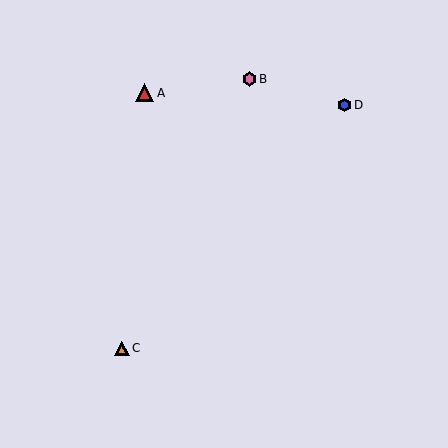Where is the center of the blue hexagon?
The center of the blue hexagon is at (345, 105).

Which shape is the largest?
The red triangle (labeled A) is the largest.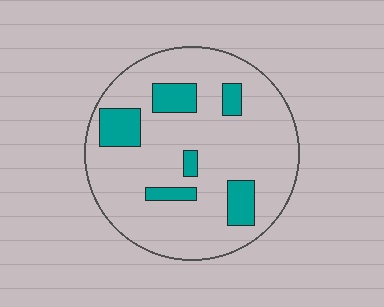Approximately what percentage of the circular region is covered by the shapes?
Approximately 15%.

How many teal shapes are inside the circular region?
6.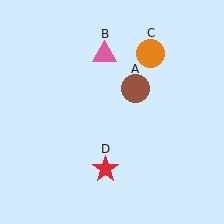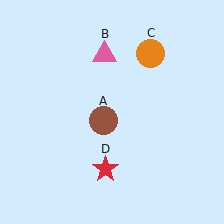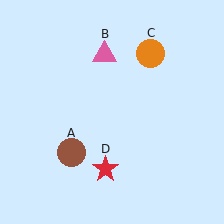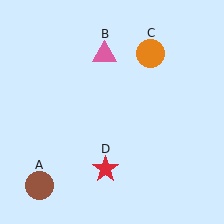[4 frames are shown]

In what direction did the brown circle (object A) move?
The brown circle (object A) moved down and to the left.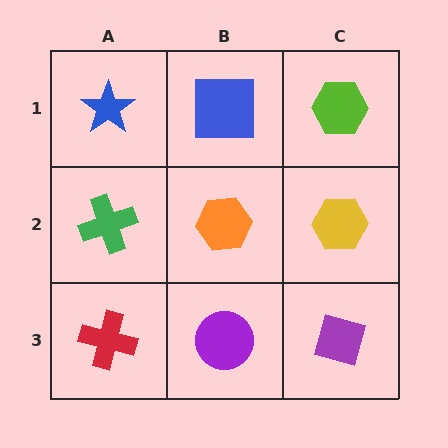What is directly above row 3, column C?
A yellow hexagon.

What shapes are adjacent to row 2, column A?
A blue star (row 1, column A), a red cross (row 3, column A), an orange hexagon (row 2, column B).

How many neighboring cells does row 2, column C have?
3.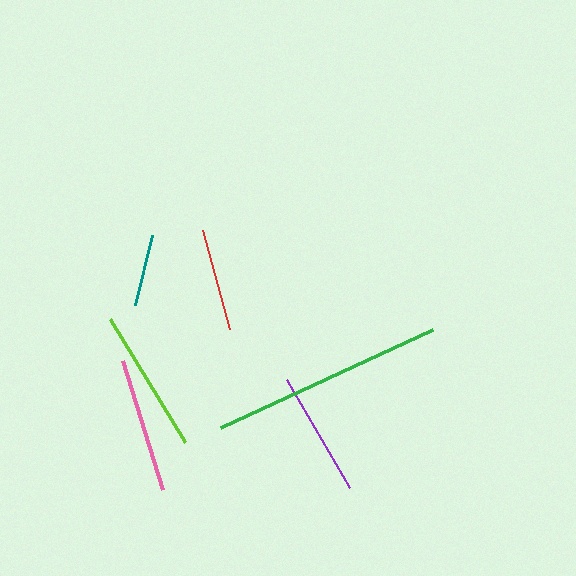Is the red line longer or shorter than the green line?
The green line is longer than the red line.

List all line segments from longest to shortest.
From longest to shortest: green, lime, pink, purple, red, teal.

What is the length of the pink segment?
The pink segment is approximately 136 pixels long.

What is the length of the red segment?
The red segment is approximately 102 pixels long.